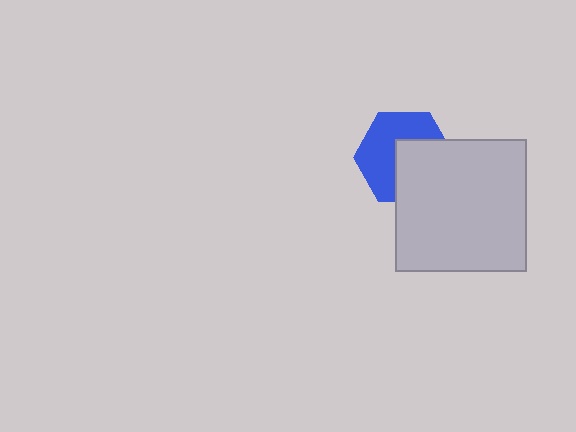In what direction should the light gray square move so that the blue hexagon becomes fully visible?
The light gray square should move toward the lower-right. That is the shortest direction to clear the overlap and leave the blue hexagon fully visible.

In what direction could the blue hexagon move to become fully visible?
The blue hexagon could move toward the upper-left. That would shift it out from behind the light gray square entirely.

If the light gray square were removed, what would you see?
You would see the complete blue hexagon.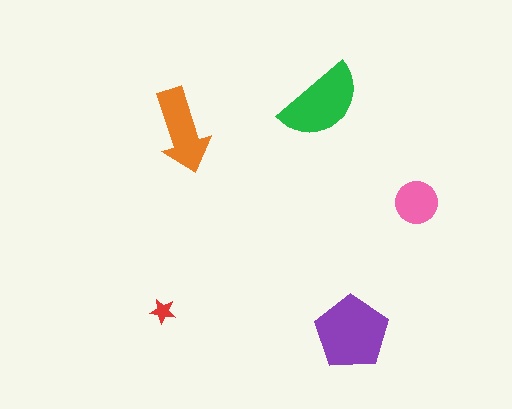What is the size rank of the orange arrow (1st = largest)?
3rd.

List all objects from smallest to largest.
The red star, the pink circle, the orange arrow, the green semicircle, the purple pentagon.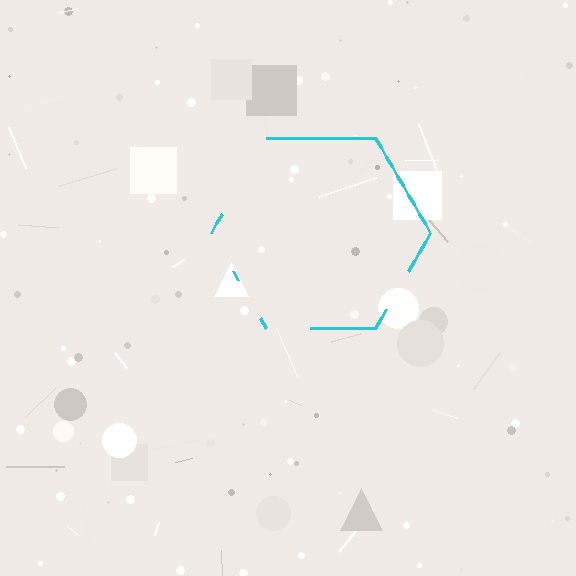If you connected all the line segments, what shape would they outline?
They would outline a hexagon.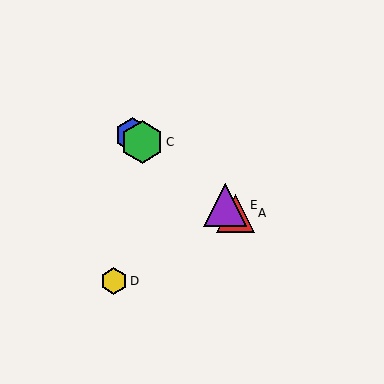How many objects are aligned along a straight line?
4 objects (A, B, C, E) are aligned along a straight line.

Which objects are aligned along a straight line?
Objects A, B, C, E are aligned along a straight line.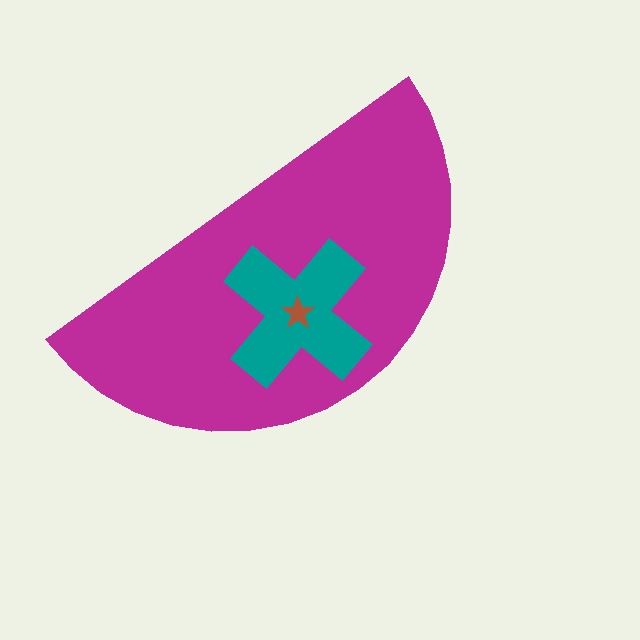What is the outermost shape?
The magenta semicircle.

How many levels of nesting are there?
3.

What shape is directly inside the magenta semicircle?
The teal cross.